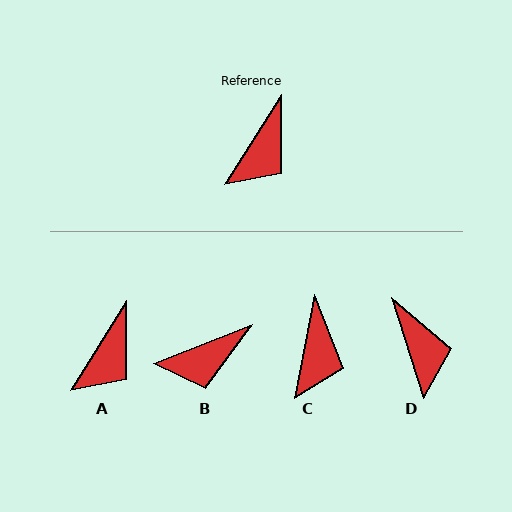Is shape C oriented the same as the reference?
No, it is off by about 21 degrees.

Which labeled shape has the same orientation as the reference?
A.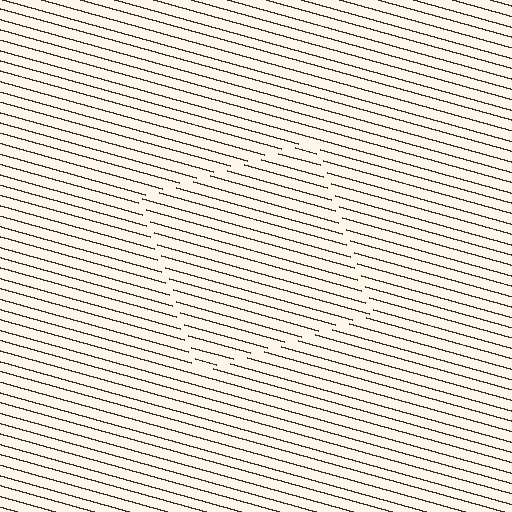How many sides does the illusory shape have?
4 sides — the line-ends trace a square.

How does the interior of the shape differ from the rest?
The interior of the shape contains the same grating, shifted by half a period — the contour is defined by the phase discontinuity where line-ends from the inner and outer gratings abut.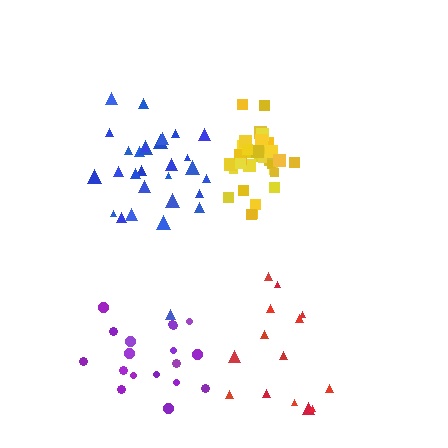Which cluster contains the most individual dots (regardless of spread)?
Yellow (35).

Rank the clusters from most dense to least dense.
yellow, blue, purple, red.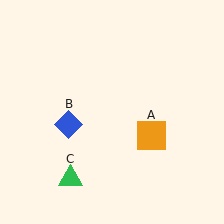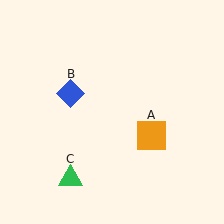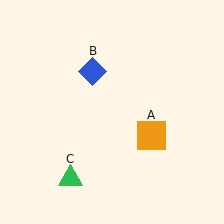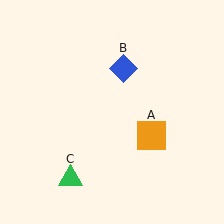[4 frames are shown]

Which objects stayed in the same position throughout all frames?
Orange square (object A) and green triangle (object C) remained stationary.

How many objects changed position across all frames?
1 object changed position: blue diamond (object B).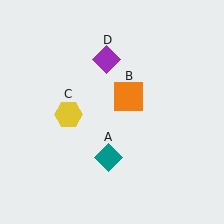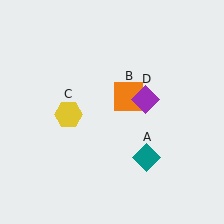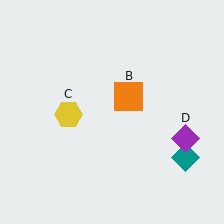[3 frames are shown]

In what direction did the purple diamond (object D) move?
The purple diamond (object D) moved down and to the right.